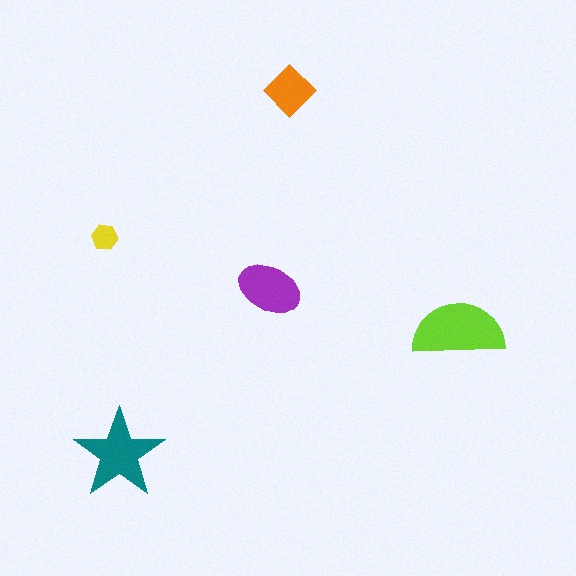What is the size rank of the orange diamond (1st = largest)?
4th.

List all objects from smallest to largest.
The yellow hexagon, the orange diamond, the purple ellipse, the teal star, the lime semicircle.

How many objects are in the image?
There are 5 objects in the image.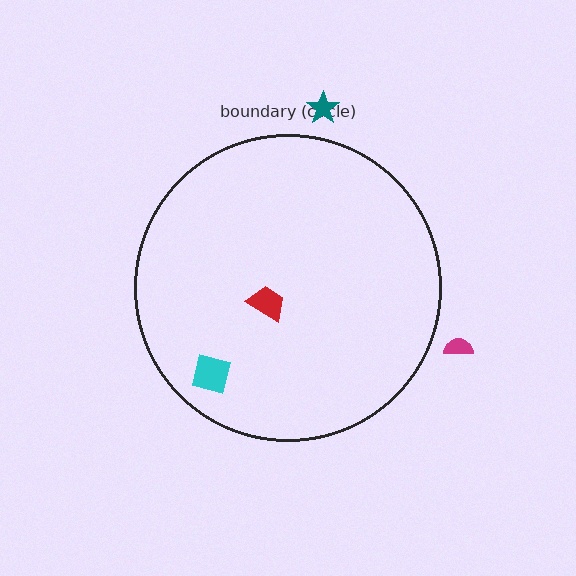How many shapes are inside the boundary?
2 inside, 2 outside.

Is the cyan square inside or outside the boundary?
Inside.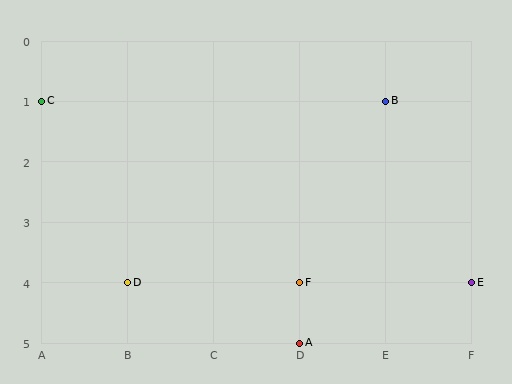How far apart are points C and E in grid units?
Points C and E are 5 columns and 3 rows apart (about 5.8 grid units diagonally).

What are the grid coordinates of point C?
Point C is at grid coordinates (A, 1).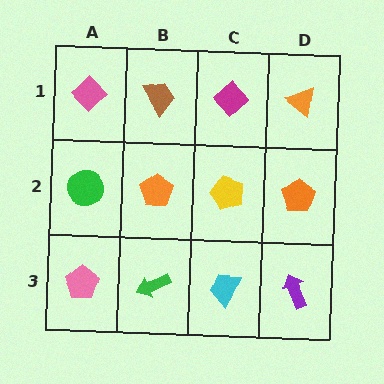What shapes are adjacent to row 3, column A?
A green circle (row 2, column A), a green arrow (row 3, column B).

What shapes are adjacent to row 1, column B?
An orange pentagon (row 2, column B), a pink diamond (row 1, column A), a magenta diamond (row 1, column C).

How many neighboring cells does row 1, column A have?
2.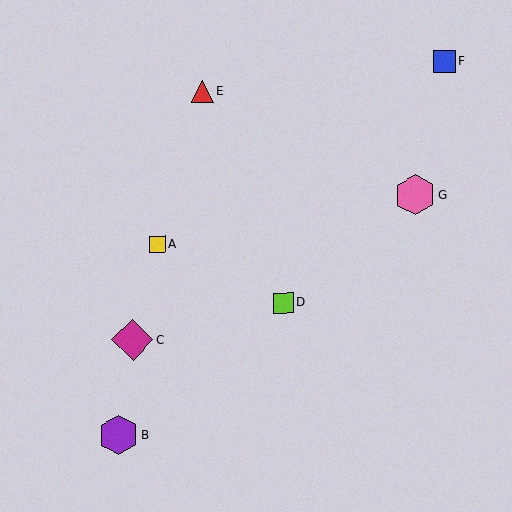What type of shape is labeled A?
Shape A is a yellow square.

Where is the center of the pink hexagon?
The center of the pink hexagon is at (415, 195).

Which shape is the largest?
The magenta diamond (labeled C) is the largest.